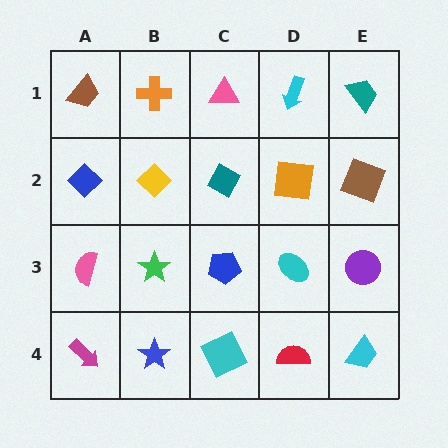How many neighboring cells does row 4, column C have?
3.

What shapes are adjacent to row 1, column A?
A blue diamond (row 2, column A), an orange cross (row 1, column B).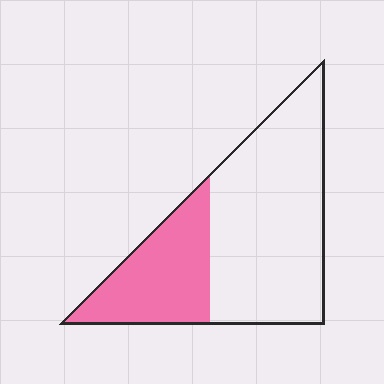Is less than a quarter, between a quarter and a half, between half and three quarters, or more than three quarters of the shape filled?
Between a quarter and a half.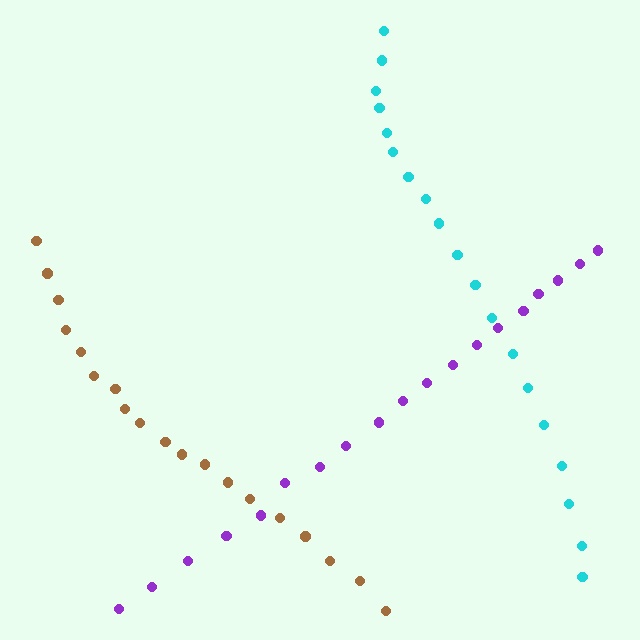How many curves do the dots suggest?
There are 3 distinct paths.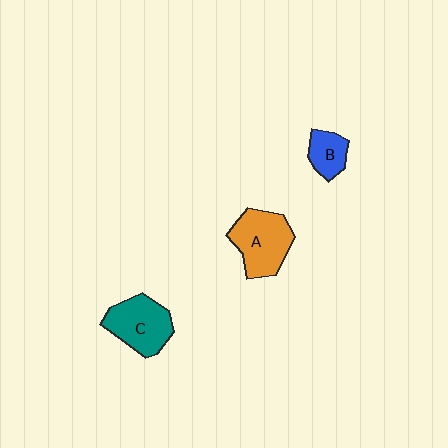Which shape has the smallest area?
Shape B (blue).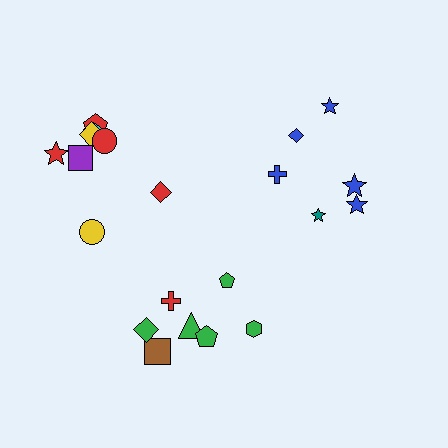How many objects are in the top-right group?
There are 6 objects.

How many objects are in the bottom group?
There are 7 objects.